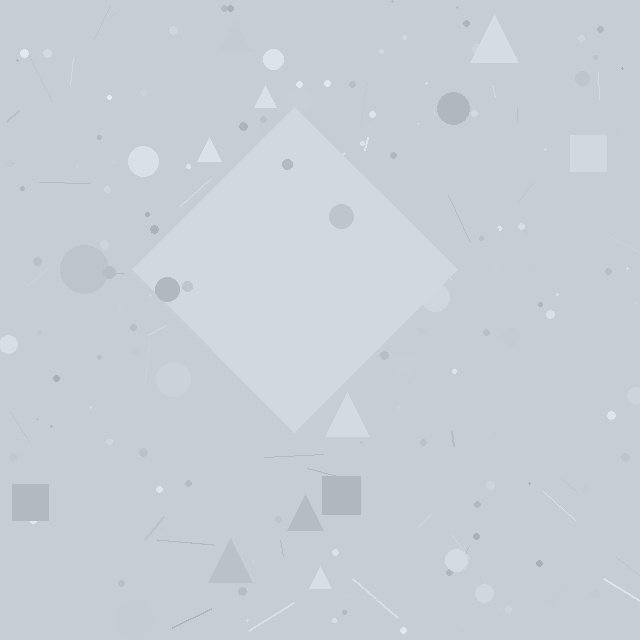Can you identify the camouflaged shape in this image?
The camouflaged shape is a diamond.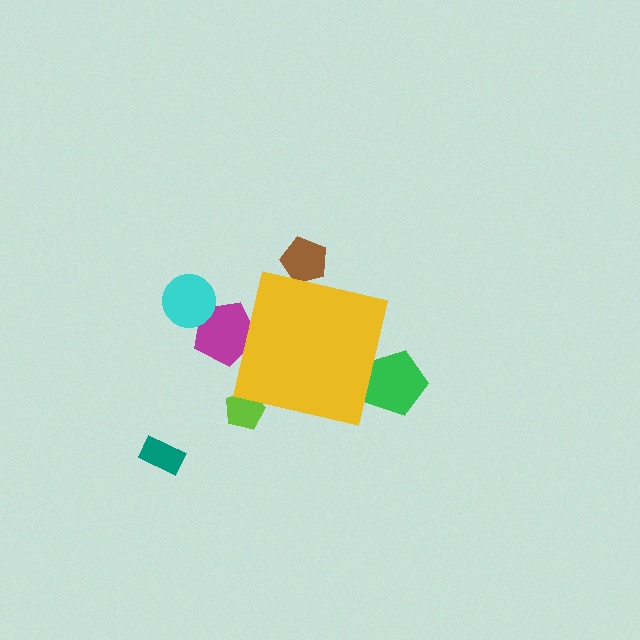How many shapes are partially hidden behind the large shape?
4 shapes are partially hidden.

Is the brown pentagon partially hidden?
Yes, the brown pentagon is partially hidden behind the yellow square.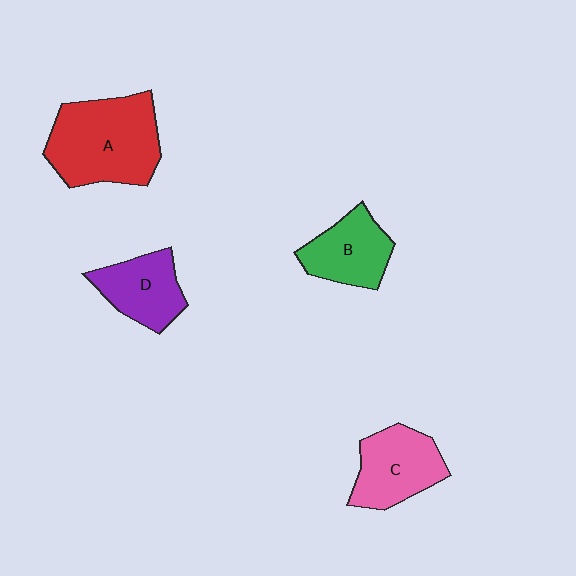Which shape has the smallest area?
Shape D (purple).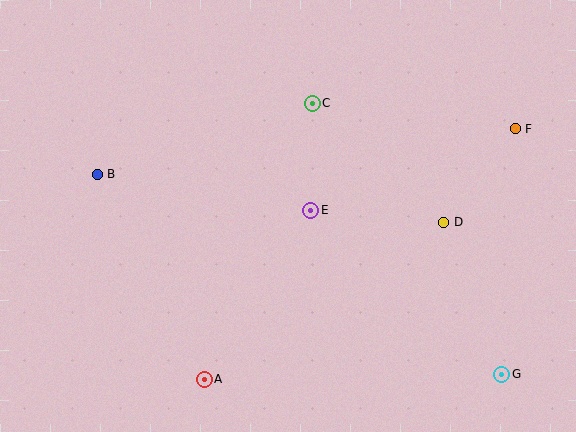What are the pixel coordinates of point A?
Point A is at (204, 379).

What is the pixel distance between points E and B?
The distance between E and B is 216 pixels.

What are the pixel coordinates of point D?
Point D is at (444, 222).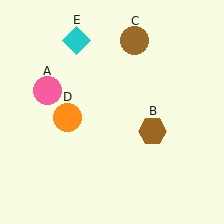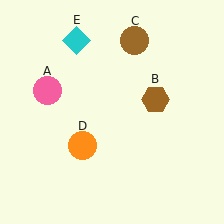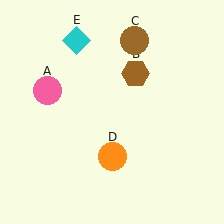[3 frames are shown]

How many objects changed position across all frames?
2 objects changed position: brown hexagon (object B), orange circle (object D).